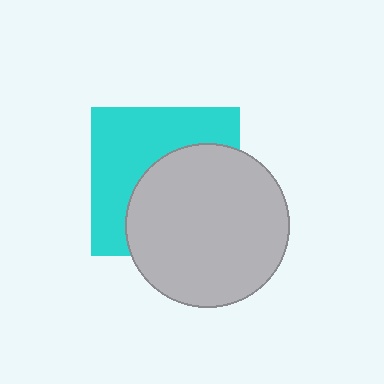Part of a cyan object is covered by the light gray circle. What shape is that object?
It is a square.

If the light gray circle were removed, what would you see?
You would see the complete cyan square.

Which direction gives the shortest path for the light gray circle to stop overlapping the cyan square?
Moving toward the lower-right gives the shortest separation.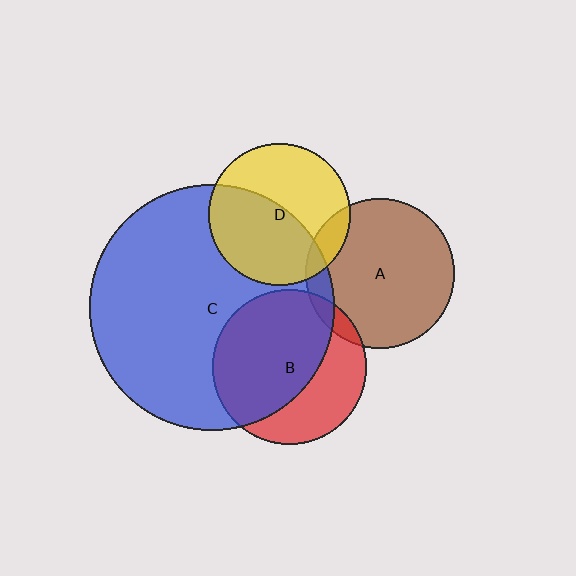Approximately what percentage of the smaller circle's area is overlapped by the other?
Approximately 65%.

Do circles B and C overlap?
Yes.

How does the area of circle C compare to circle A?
Approximately 2.7 times.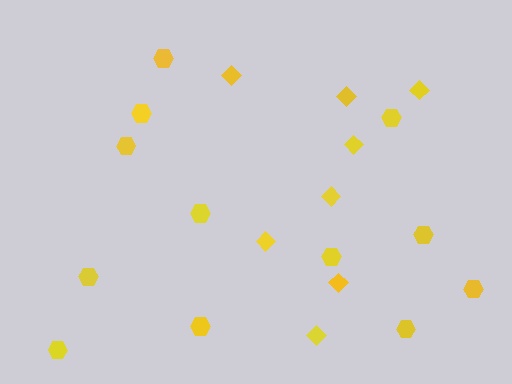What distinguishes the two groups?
There are 2 groups: one group of hexagons (12) and one group of diamonds (8).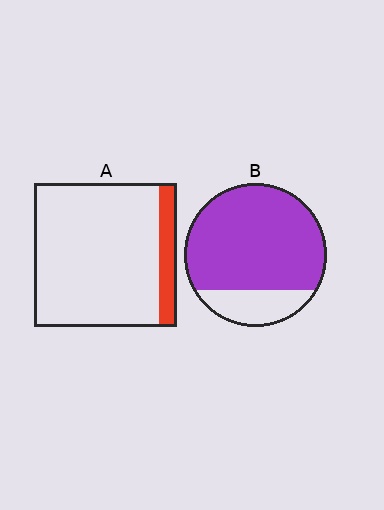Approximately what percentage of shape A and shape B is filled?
A is approximately 15% and B is approximately 80%.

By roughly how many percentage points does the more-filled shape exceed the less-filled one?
By roughly 65 percentage points (B over A).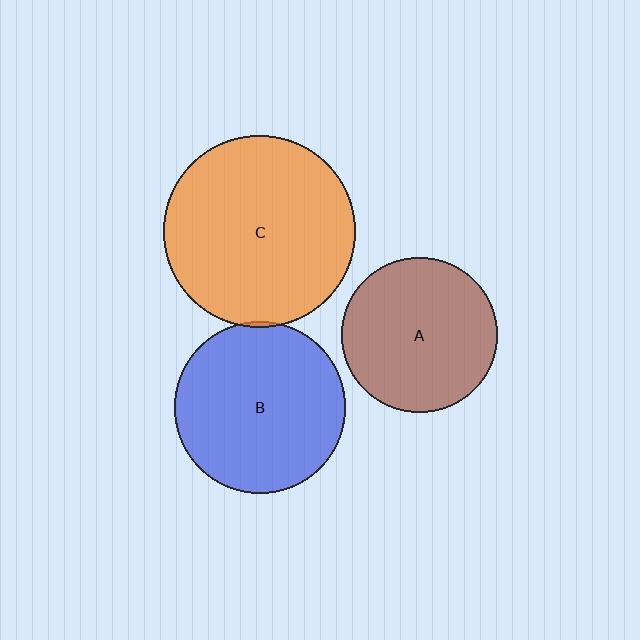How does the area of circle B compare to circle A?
Approximately 1.2 times.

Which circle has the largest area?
Circle C (orange).